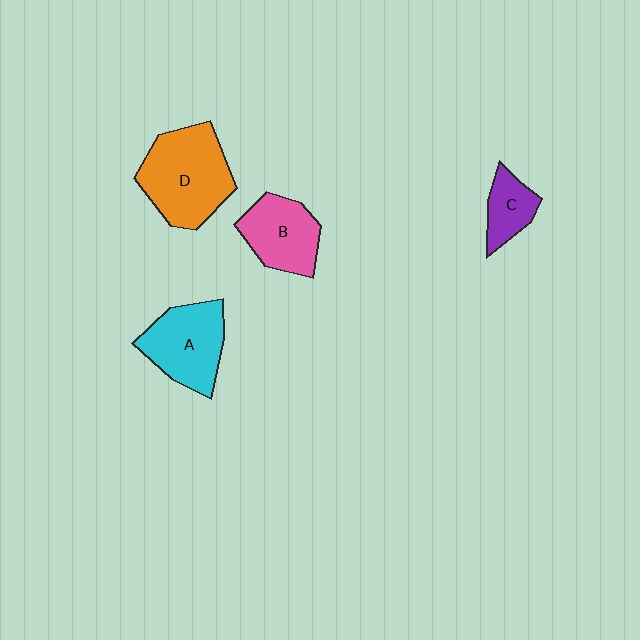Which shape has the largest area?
Shape D (orange).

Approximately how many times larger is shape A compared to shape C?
Approximately 2.0 times.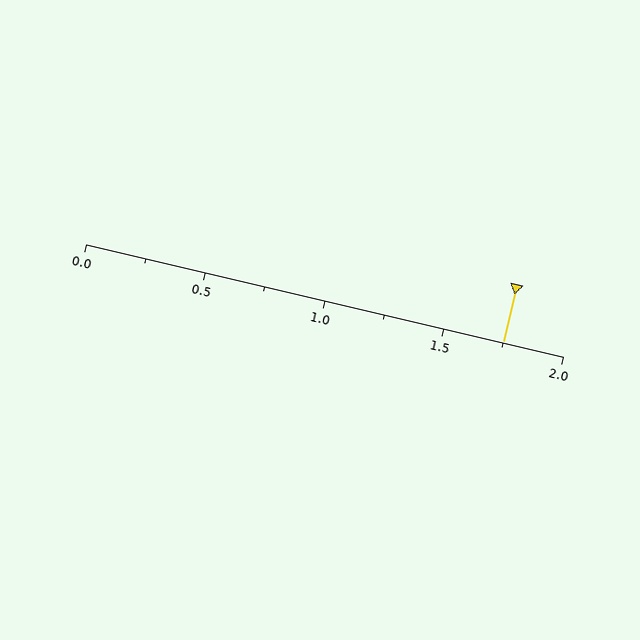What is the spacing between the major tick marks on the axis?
The major ticks are spaced 0.5 apart.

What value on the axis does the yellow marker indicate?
The marker indicates approximately 1.75.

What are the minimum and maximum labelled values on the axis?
The axis runs from 0.0 to 2.0.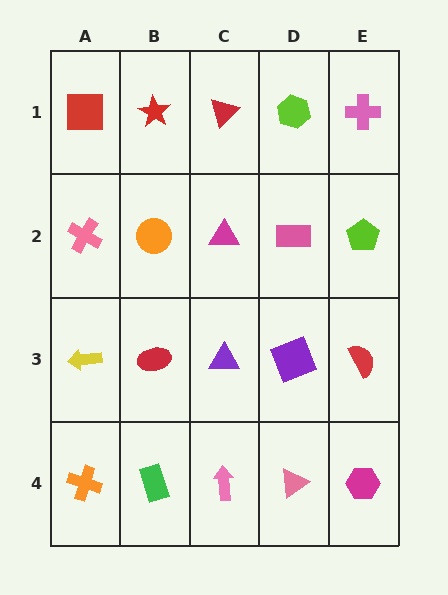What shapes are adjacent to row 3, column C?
A magenta triangle (row 2, column C), a pink arrow (row 4, column C), a red ellipse (row 3, column B), a purple square (row 3, column D).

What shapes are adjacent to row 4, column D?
A purple square (row 3, column D), a pink arrow (row 4, column C), a magenta hexagon (row 4, column E).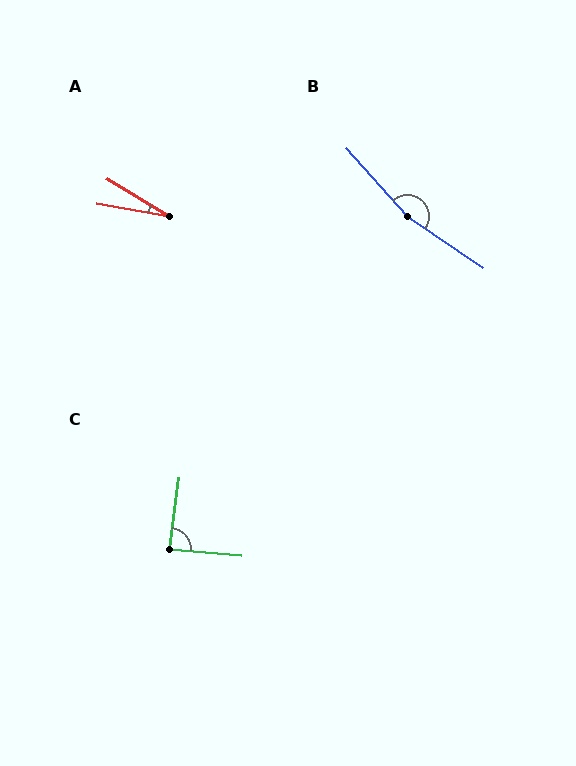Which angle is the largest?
B, at approximately 166 degrees.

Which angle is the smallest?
A, at approximately 21 degrees.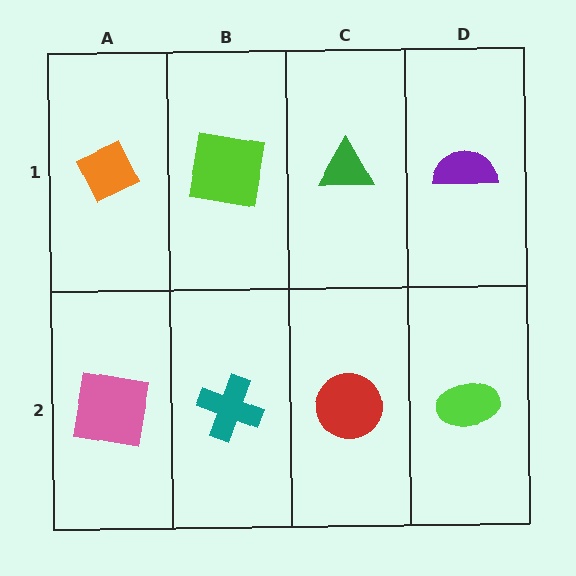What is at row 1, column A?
An orange diamond.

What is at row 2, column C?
A red circle.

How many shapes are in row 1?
4 shapes.